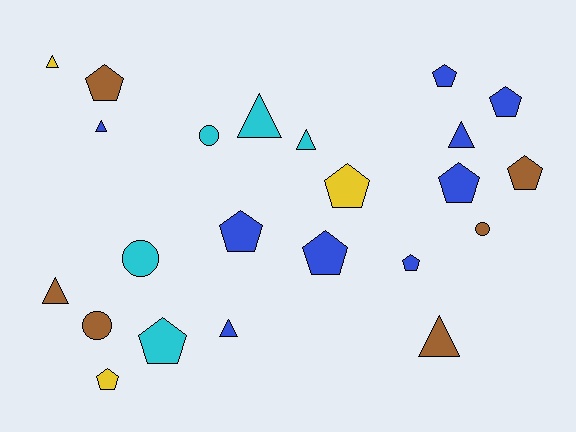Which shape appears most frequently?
Pentagon, with 11 objects.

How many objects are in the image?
There are 23 objects.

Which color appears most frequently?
Blue, with 9 objects.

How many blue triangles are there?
There are 3 blue triangles.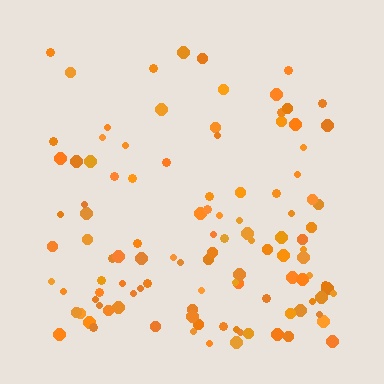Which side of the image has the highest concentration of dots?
The bottom.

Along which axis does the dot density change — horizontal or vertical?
Vertical.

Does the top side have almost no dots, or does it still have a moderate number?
Still a moderate number, just noticeably fewer than the bottom.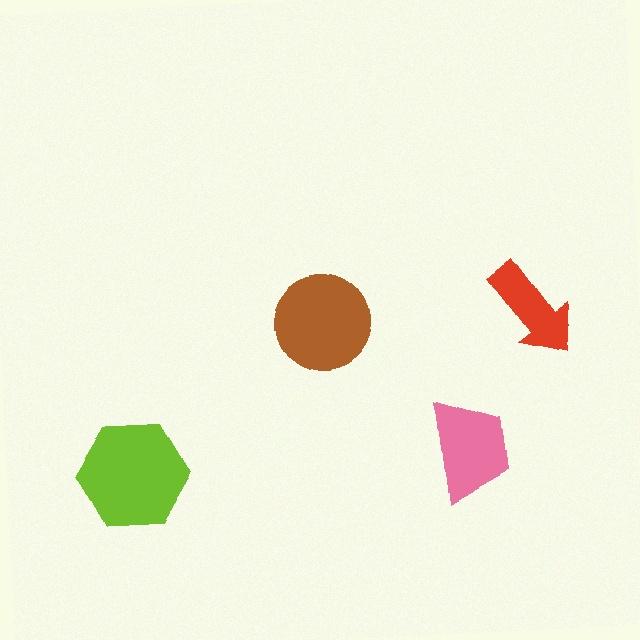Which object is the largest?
The lime hexagon.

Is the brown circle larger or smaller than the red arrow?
Larger.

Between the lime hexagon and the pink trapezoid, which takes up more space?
The lime hexagon.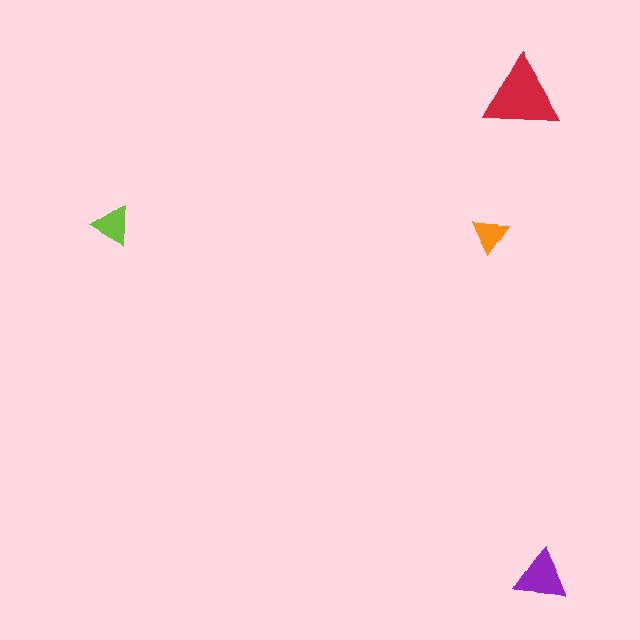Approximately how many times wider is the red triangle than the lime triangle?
About 2 times wider.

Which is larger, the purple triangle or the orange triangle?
The purple one.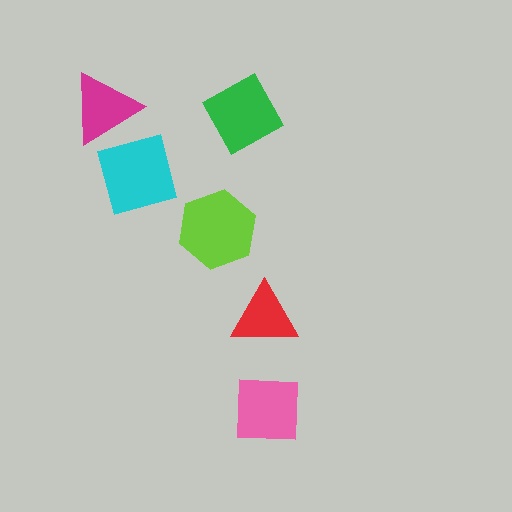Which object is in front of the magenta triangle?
The cyan diamond is in front of the magenta triangle.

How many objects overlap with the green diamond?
0 objects overlap with the green diamond.